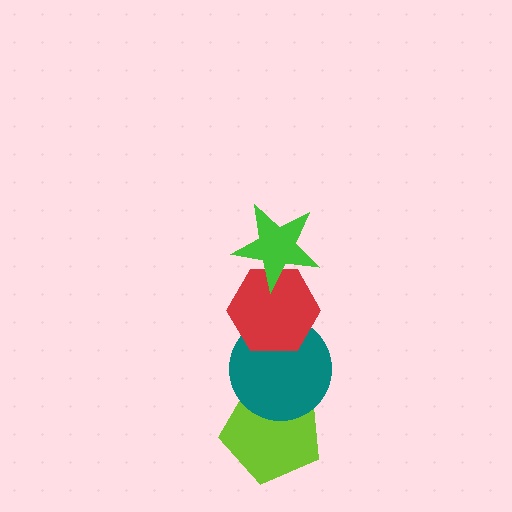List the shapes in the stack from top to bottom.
From top to bottom: the green star, the red hexagon, the teal circle, the lime pentagon.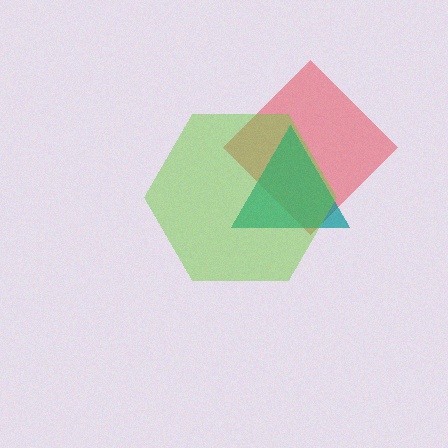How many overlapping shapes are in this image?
There are 3 overlapping shapes in the image.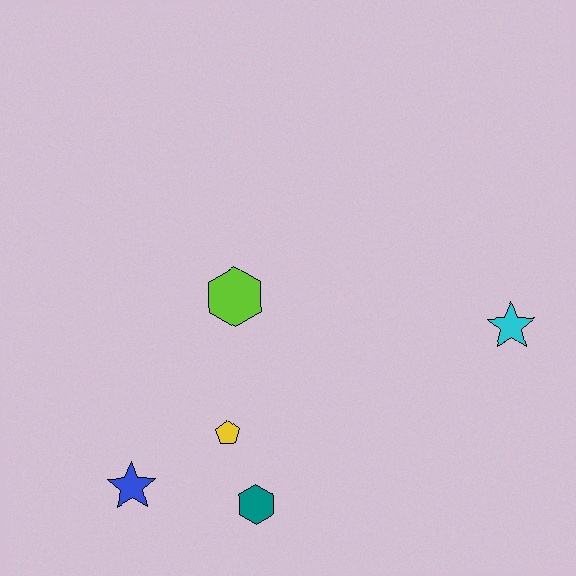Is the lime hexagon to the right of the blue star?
Yes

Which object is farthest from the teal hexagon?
The cyan star is farthest from the teal hexagon.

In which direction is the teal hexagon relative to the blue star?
The teal hexagon is to the right of the blue star.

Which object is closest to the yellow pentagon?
The teal hexagon is closest to the yellow pentagon.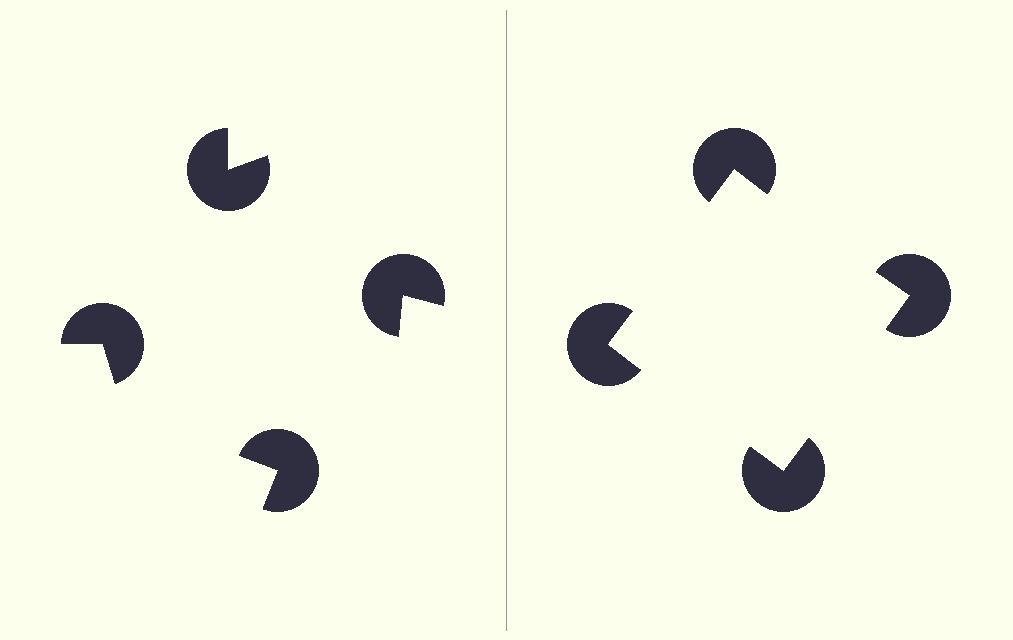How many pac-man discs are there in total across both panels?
8 — 4 on each side.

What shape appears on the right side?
An illusory square.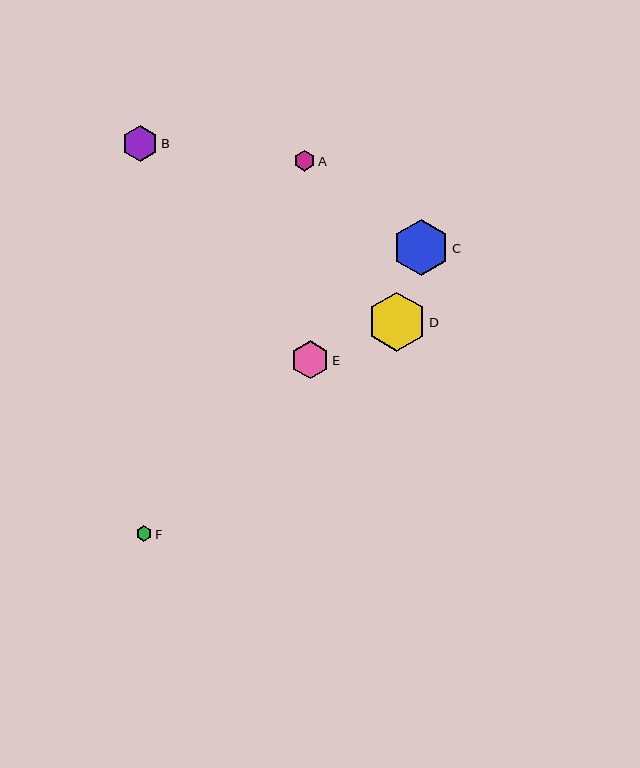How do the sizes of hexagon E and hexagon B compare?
Hexagon E and hexagon B are approximately the same size.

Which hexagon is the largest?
Hexagon D is the largest with a size of approximately 59 pixels.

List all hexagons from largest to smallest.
From largest to smallest: D, C, E, B, A, F.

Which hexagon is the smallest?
Hexagon F is the smallest with a size of approximately 16 pixels.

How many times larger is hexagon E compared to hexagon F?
Hexagon E is approximately 2.4 times the size of hexagon F.